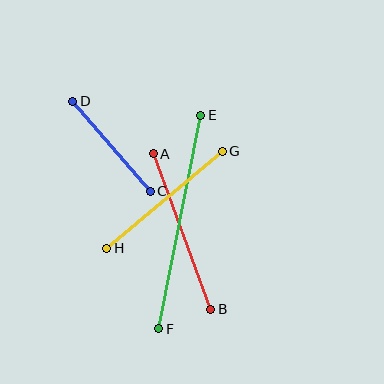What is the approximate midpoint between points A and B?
The midpoint is at approximately (182, 232) pixels.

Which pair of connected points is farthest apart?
Points E and F are farthest apart.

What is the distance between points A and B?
The distance is approximately 166 pixels.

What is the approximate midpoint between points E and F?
The midpoint is at approximately (180, 222) pixels.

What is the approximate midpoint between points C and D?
The midpoint is at approximately (111, 146) pixels.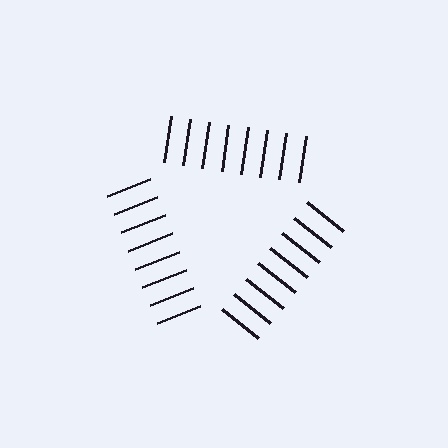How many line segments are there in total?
24 — 8 along each of the 3 edges.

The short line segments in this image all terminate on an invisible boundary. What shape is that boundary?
An illusory triangle — the line segments terminate on its edges but no continuous stroke is drawn.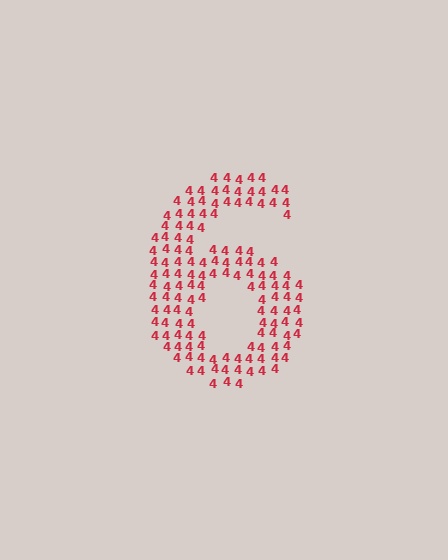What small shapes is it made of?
It is made of small digit 4's.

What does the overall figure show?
The overall figure shows the digit 6.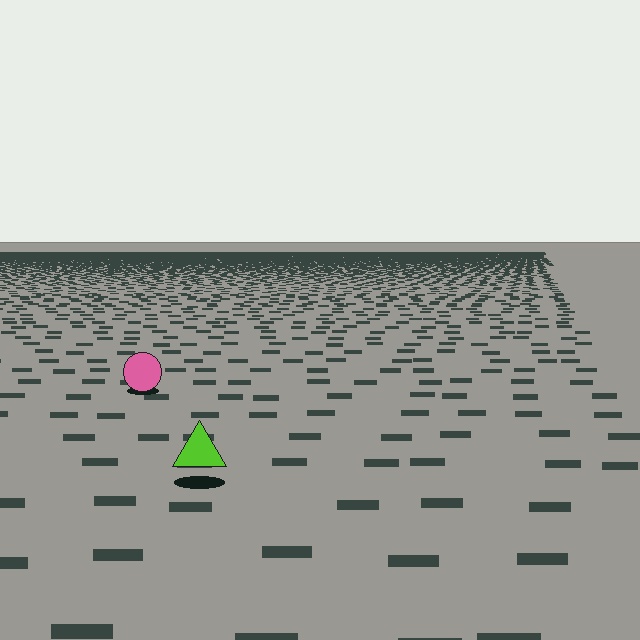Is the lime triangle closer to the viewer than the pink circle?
Yes. The lime triangle is closer — you can tell from the texture gradient: the ground texture is coarser near it.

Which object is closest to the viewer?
The lime triangle is closest. The texture marks near it are larger and more spread out.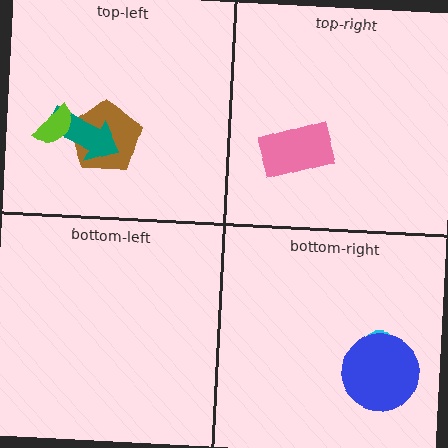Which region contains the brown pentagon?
The top-left region.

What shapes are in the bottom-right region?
The cyan ellipse, the blue circle.